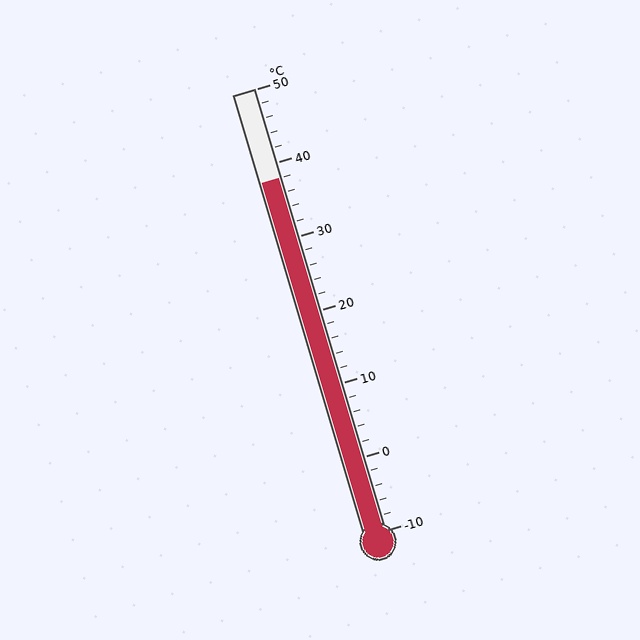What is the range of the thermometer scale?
The thermometer scale ranges from -10°C to 50°C.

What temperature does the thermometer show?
The thermometer shows approximately 38°C.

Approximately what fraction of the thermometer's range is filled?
The thermometer is filled to approximately 80% of its range.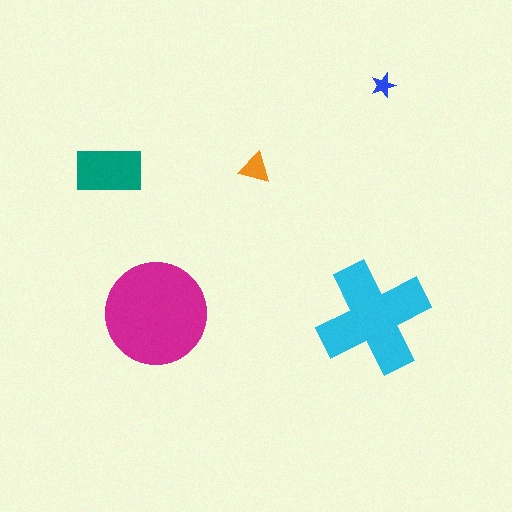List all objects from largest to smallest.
The magenta circle, the cyan cross, the teal rectangle, the orange triangle, the blue star.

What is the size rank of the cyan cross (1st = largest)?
2nd.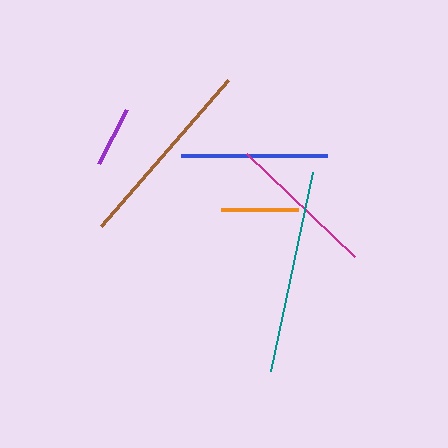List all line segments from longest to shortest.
From longest to shortest: teal, brown, magenta, blue, orange, purple.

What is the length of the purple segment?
The purple segment is approximately 61 pixels long.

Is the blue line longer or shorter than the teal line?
The teal line is longer than the blue line.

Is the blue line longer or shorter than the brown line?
The brown line is longer than the blue line.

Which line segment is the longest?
The teal line is the longest at approximately 203 pixels.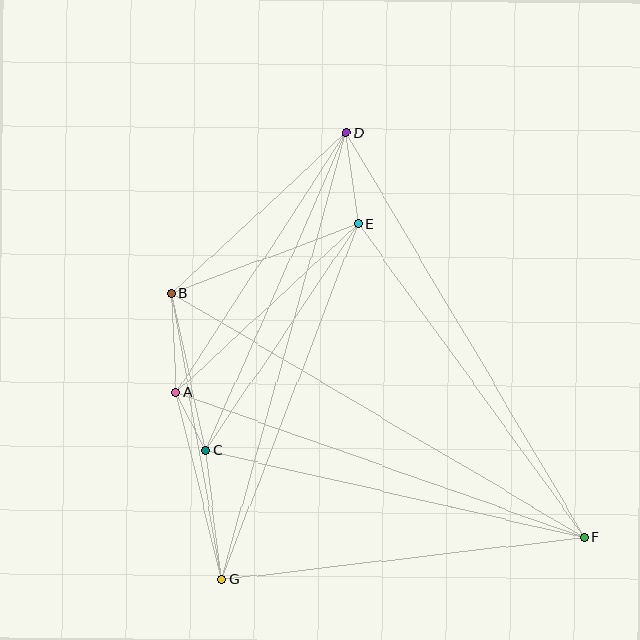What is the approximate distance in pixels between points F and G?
The distance between F and G is approximately 365 pixels.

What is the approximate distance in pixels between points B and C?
The distance between B and C is approximately 161 pixels.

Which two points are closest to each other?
Points A and C are closest to each other.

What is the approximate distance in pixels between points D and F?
The distance between D and F is approximately 469 pixels.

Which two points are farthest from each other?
Points B and F are farthest from each other.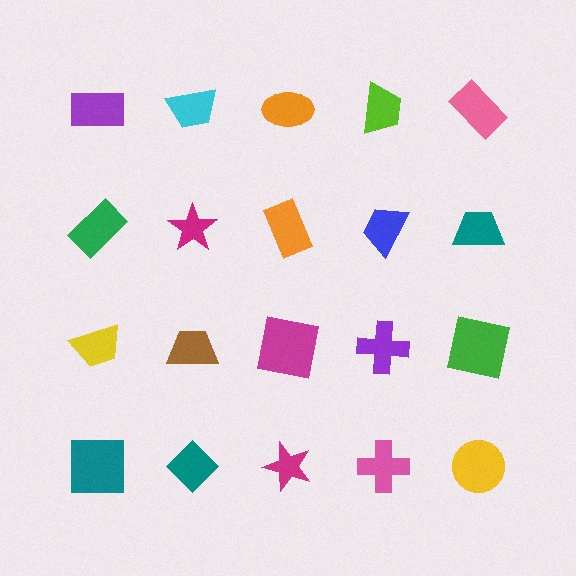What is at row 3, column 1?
A yellow trapezoid.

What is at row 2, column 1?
A green rectangle.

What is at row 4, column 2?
A teal diamond.